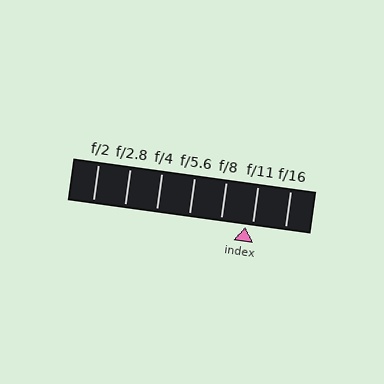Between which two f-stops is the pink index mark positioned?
The index mark is between f/8 and f/11.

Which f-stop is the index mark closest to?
The index mark is closest to f/11.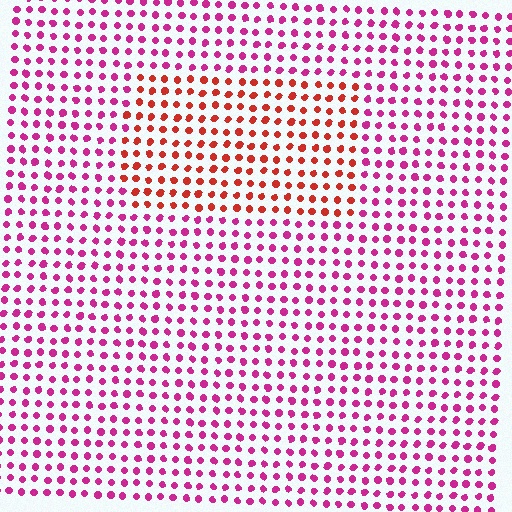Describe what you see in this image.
The image is filled with small magenta elements in a uniform arrangement. A rectangle-shaped region is visible where the elements are tinted to a slightly different hue, forming a subtle color boundary.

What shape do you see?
I see a rectangle.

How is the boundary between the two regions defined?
The boundary is defined purely by a slight shift in hue (about 42 degrees). Spacing, size, and orientation are identical on both sides.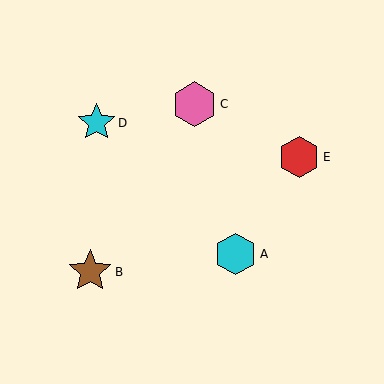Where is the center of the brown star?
The center of the brown star is at (90, 272).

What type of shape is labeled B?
Shape B is a brown star.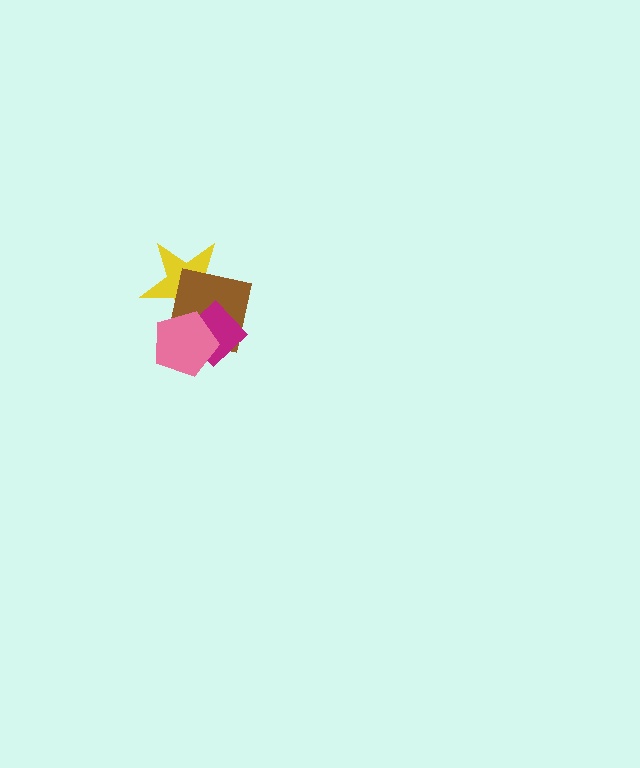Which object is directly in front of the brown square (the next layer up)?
The magenta diamond is directly in front of the brown square.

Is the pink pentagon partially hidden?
No, no other shape covers it.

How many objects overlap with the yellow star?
3 objects overlap with the yellow star.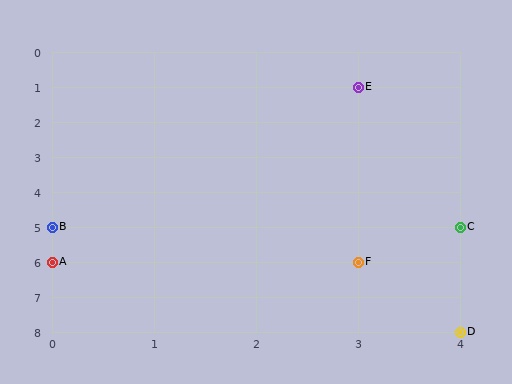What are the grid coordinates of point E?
Point E is at grid coordinates (3, 1).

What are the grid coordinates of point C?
Point C is at grid coordinates (4, 5).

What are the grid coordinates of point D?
Point D is at grid coordinates (4, 8).